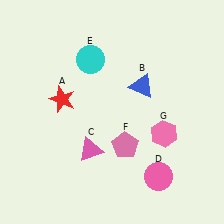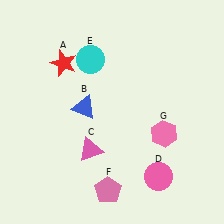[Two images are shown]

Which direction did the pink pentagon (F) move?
The pink pentagon (F) moved down.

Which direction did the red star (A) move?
The red star (A) moved up.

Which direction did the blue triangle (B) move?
The blue triangle (B) moved left.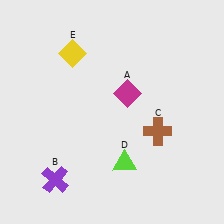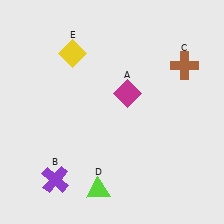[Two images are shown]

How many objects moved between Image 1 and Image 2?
2 objects moved between the two images.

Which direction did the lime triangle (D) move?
The lime triangle (D) moved down.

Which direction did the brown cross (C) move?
The brown cross (C) moved up.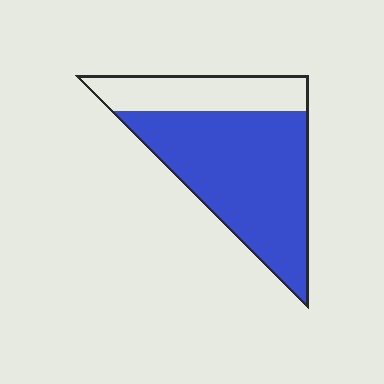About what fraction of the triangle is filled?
About three quarters (3/4).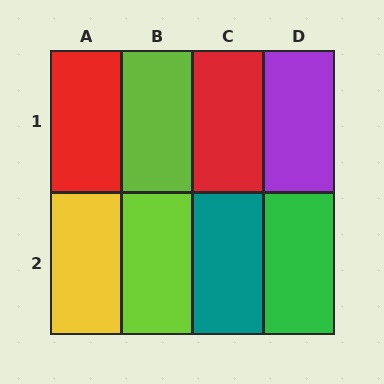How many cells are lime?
2 cells are lime.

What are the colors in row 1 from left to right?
Red, lime, red, purple.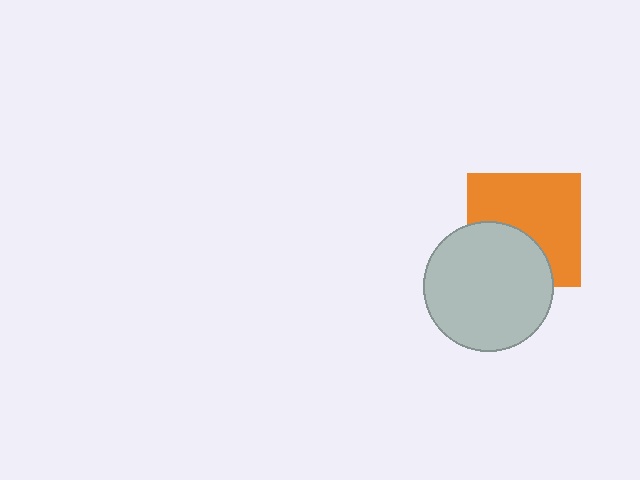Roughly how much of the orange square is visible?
About half of it is visible (roughly 63%).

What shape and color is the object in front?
The object in front is a light gray circle.